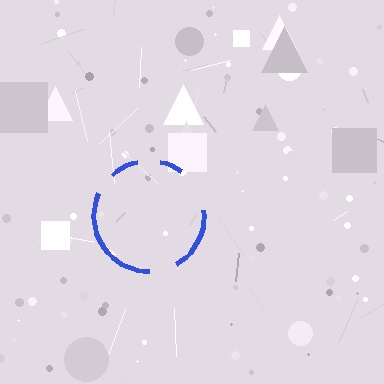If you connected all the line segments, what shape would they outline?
They would outline a circle.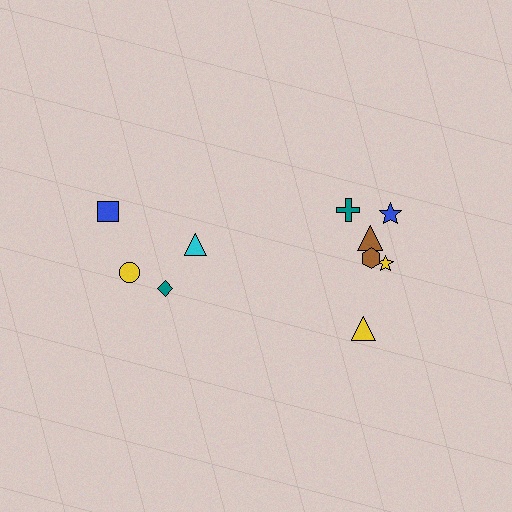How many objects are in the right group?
There are 6 objects.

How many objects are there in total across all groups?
There are 10 objects.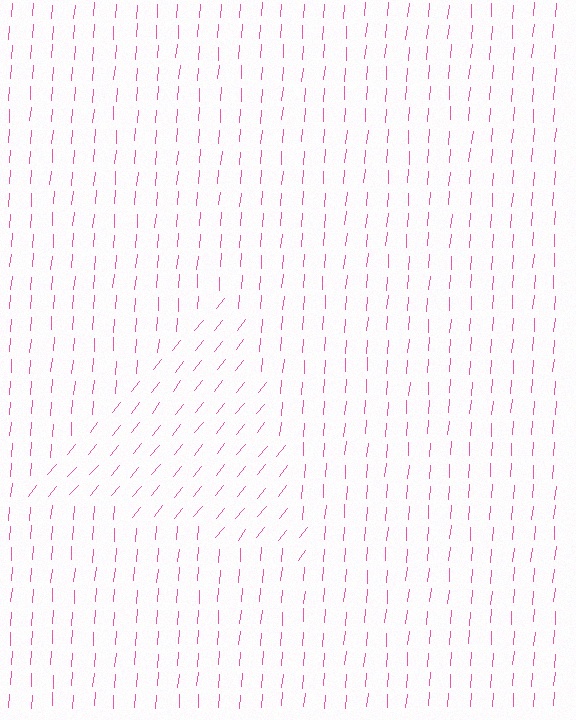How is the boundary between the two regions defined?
The boundary is defined purely by a change in line orientation (approximately 34 degrees difference). All lines are the same color and thickness.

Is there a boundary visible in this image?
Yes, there is a texture boundary formed by a change in line orientation.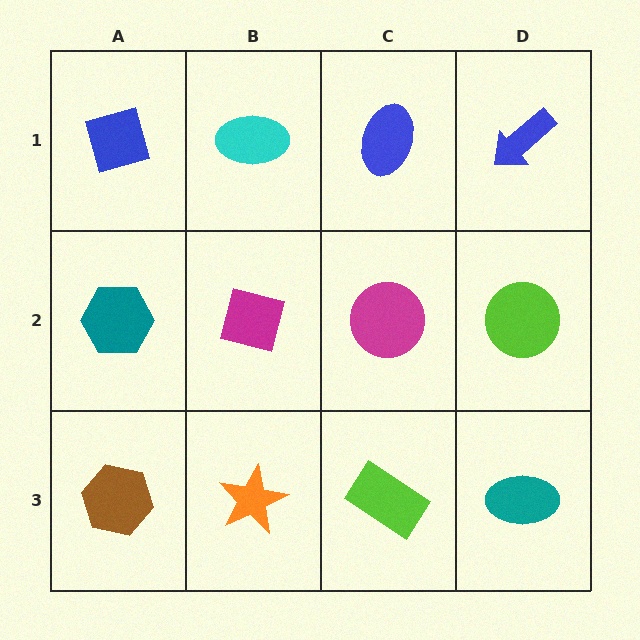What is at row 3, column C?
A lime rectangle.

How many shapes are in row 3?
4 shapes.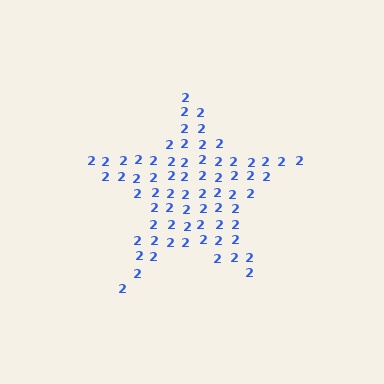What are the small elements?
The small elements are digit 2's.